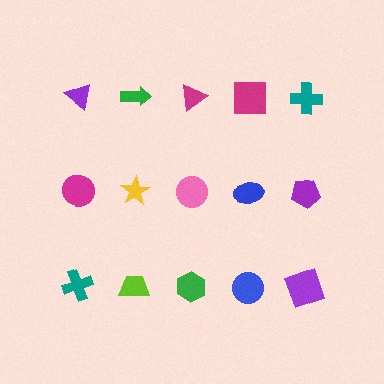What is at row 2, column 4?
A blue ellipse.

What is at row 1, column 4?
A magenta square.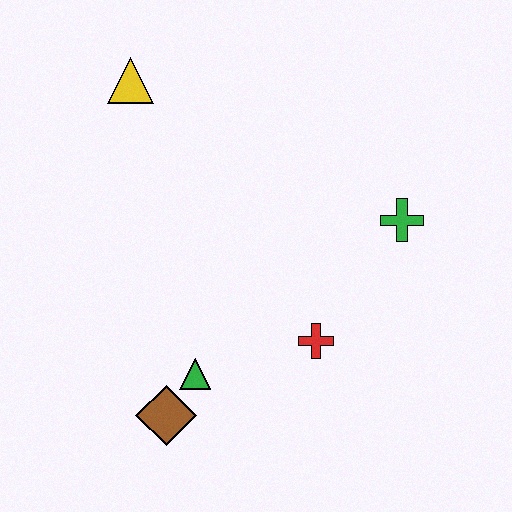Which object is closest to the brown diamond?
The green triangle is closest to the brown diamond.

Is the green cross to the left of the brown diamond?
No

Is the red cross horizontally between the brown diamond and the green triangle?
No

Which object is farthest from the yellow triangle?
The brown diamond is farthest from the yellow triangle.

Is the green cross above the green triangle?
Yes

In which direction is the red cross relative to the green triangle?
The red cross is to the right of the green triangle.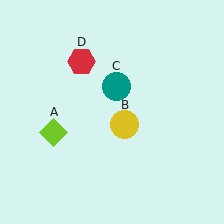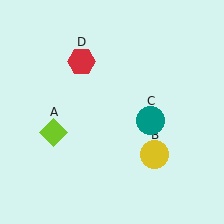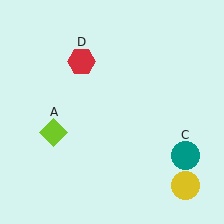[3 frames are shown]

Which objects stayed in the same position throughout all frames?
Lime diamond (object A) and red hexagon (object D) remained stationary.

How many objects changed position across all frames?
2 objects changed position: yellow circle (object B), teal circle (object C).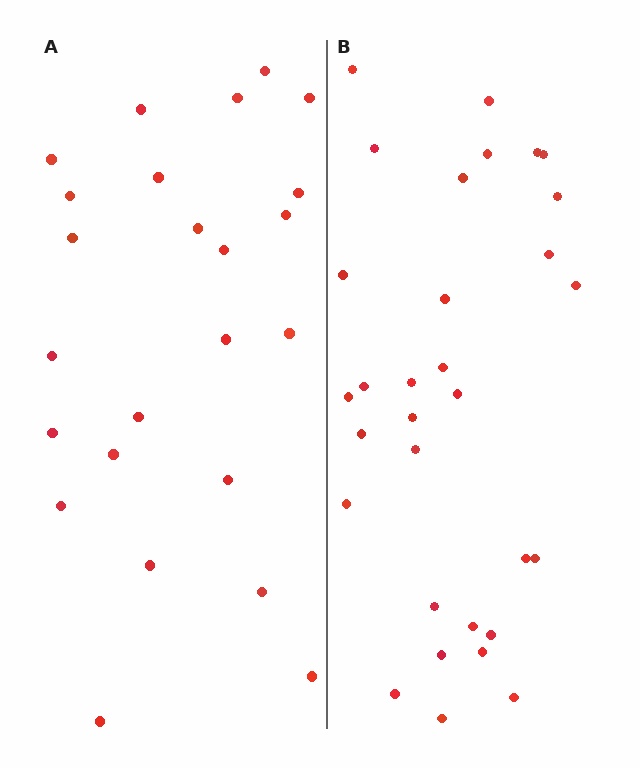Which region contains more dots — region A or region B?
Region B (the right region) has more dots.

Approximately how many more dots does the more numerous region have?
Region B has roughly 8 or so more dots than region A.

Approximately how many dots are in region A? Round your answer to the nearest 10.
About 20 dots. (The exact count is 24, which rounds to 20.)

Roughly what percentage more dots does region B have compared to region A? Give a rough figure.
About 30% more.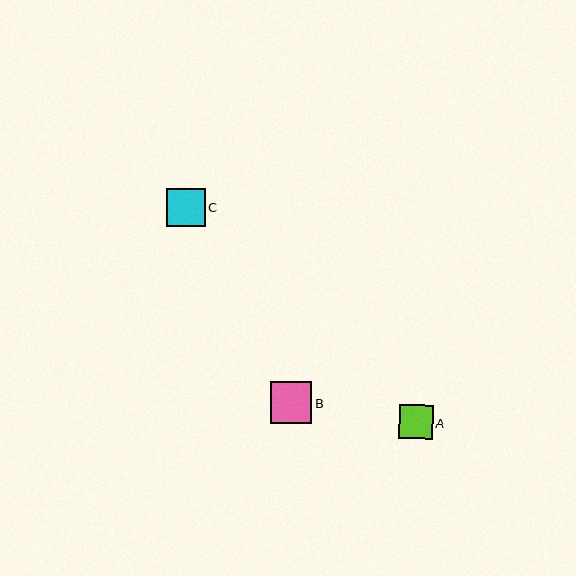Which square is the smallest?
Square A is the smallest with a size of approximately 33 pixels.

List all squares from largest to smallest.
From largest to smallest: B, C, A.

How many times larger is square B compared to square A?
Square B is approximately 1.2 times the size of square A.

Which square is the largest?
Square B is the largest with a size of approximately 42 pixels.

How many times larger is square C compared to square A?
Square C is approximately 1.1 times the size of square A.